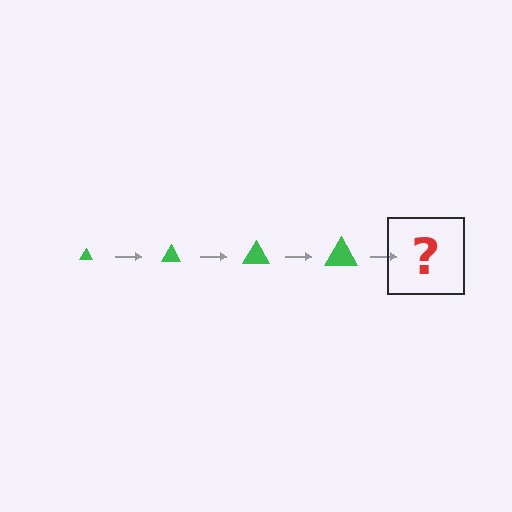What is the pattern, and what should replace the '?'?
The pattern is that the triangle gets progressively larger each step. The '?' should be a green triangle, larger than the previous one.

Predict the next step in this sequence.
The next step is a green triangle, larger than the previous one.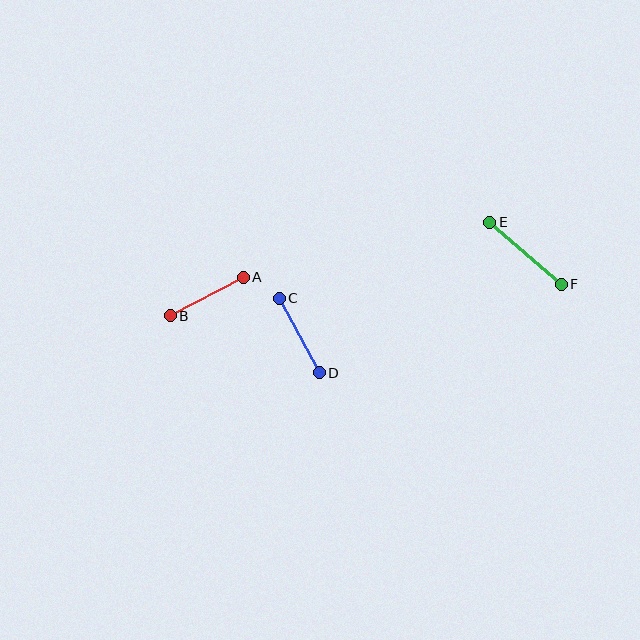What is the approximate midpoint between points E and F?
The midpoint is at approximately (525, 253) pixels.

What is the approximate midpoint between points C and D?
The midpoint is at approximately (299, 336) pixels.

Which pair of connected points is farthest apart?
Points E and F are farthest apart.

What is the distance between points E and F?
The distance is approximately 95 pixels.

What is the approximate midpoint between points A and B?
The midpoint is at approximately (207, 296) pixels.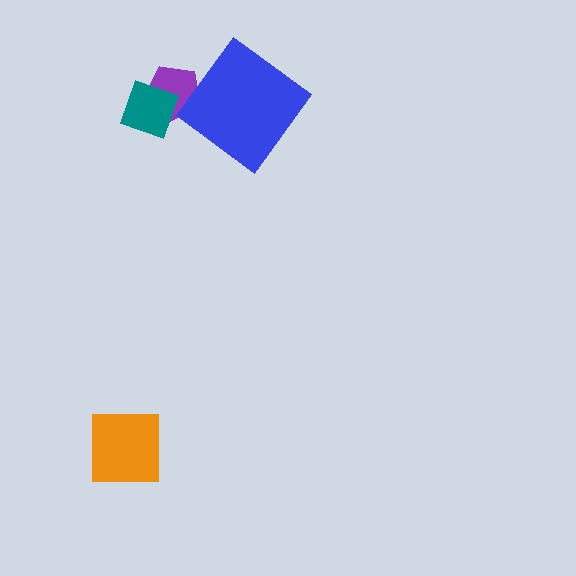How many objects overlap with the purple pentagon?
1 object overlaps with the purple pentagon.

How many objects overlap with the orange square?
0 objects overlap with the orange square.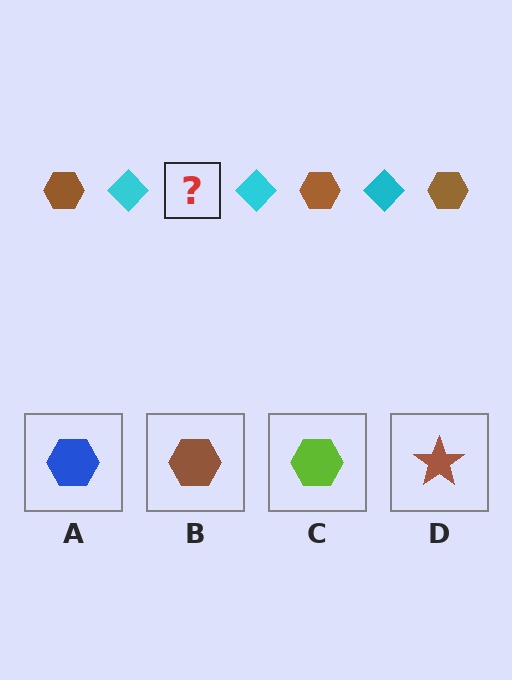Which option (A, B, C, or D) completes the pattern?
B.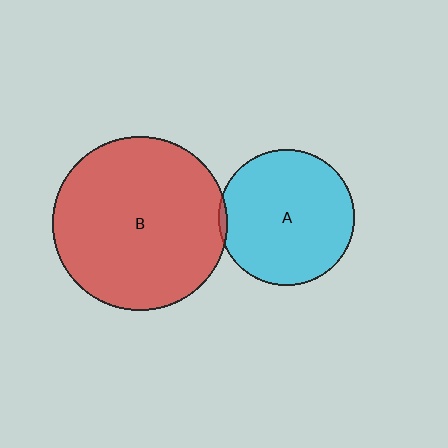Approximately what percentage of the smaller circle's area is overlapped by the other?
Approximately 5%.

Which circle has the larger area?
Circle B (red).